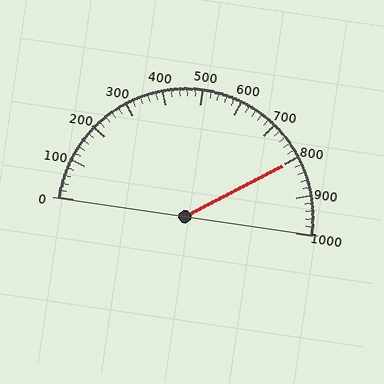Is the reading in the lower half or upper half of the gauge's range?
The reading is in the upper half of the range (0 to 1000).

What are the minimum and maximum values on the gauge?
The gauge ranges from 0 to 1000.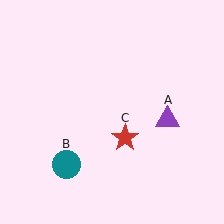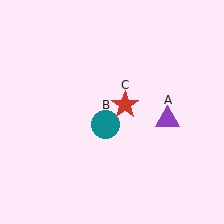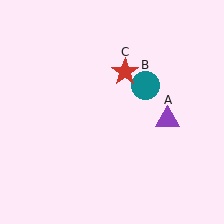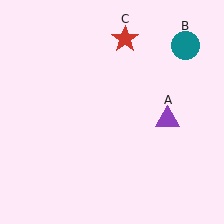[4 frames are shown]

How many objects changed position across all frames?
2 objects changed position: teal circle (object B), red star (object C).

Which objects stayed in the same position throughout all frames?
Purple triangle (object A) remained stationary.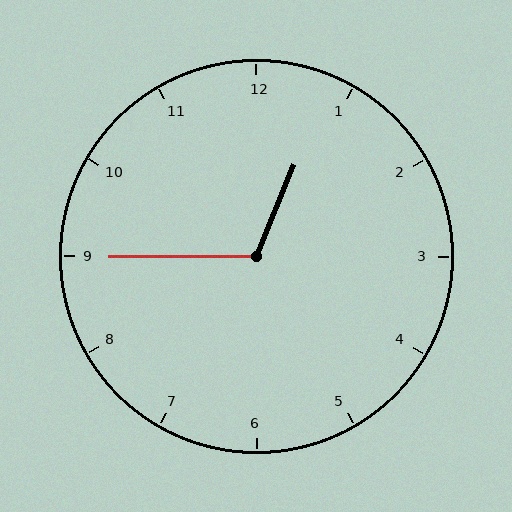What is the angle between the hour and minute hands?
Approximately 112 degrees.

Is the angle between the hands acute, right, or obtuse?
It is obtuse.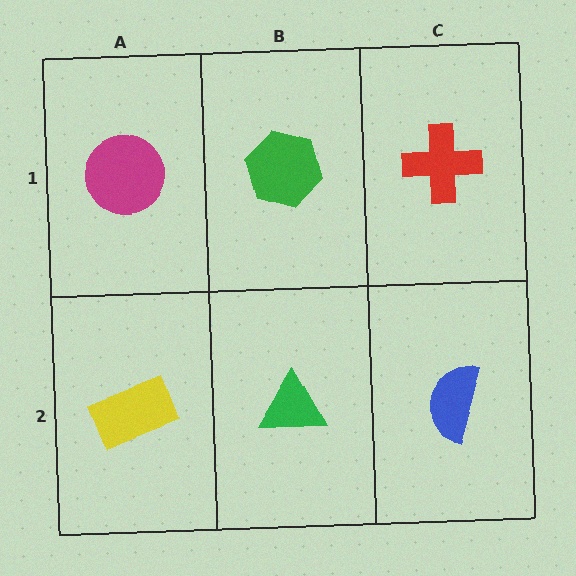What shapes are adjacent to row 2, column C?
A red cross (row 1, column C), a green triangle (row 2, column B).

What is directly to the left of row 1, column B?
A magenta circle.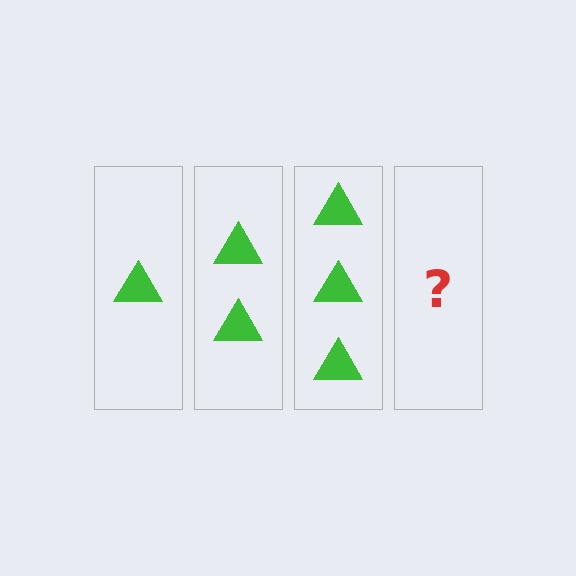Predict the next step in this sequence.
The next step is 4 triangles.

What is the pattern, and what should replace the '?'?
The pattern is that each step adds one more triangle. The '?' should be 4 triangles.